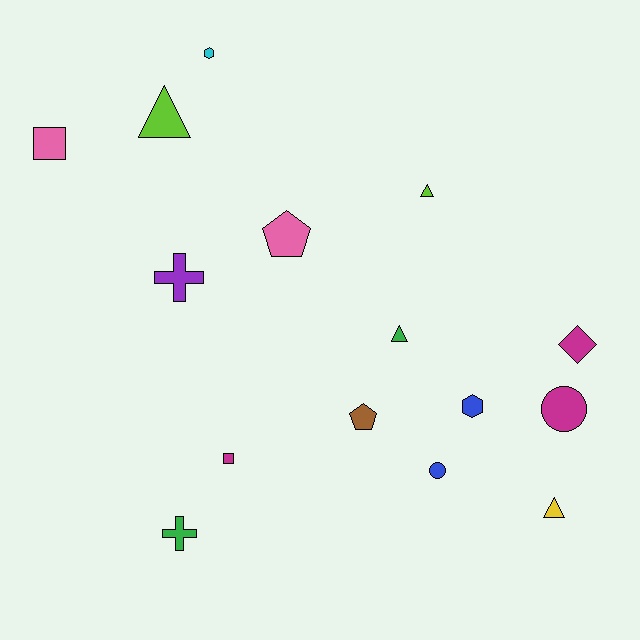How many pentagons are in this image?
There are 2 pentagons.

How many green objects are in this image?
There are 2 green objects.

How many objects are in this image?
There are 15 objects.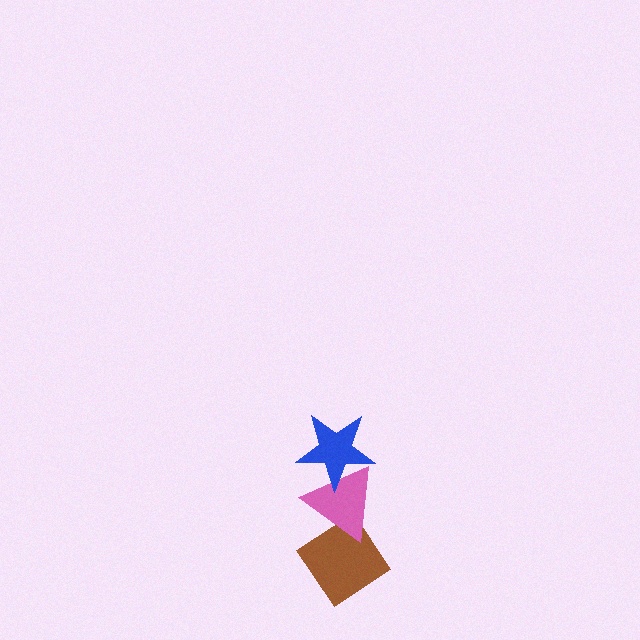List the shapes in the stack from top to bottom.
From top to bottom: the blue star, the pink triangle, the brown diamond.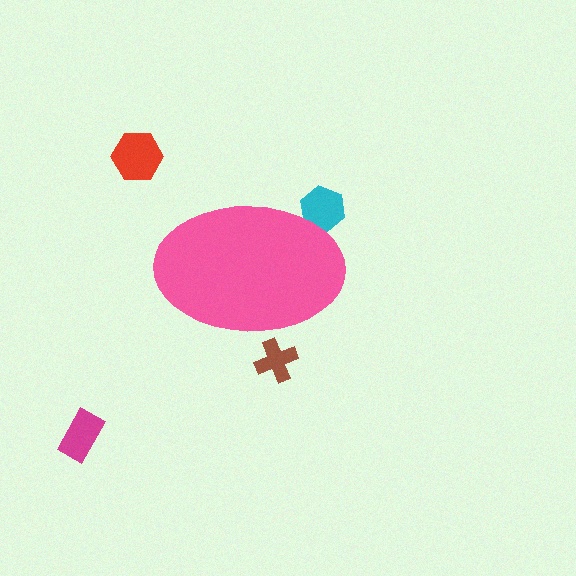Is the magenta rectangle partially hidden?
No, the magenta rectangle is fully visible.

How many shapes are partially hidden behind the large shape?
2 shapes are partially hidden.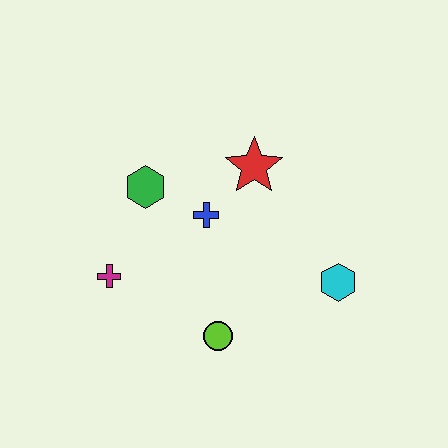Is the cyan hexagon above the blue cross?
No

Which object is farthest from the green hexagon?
The cyan hexagon is farthest from the green hexagon.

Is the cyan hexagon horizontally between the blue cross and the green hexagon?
No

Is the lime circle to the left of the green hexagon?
No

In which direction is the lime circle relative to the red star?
The lime circle is below the red star.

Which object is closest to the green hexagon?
The blue cross is closest to the green hexagon.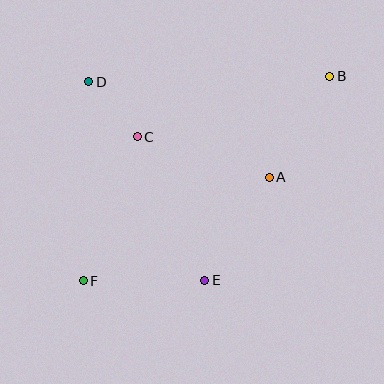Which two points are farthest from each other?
Points B and F are farthest from each other.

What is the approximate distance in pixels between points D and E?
The distance between D and E is approximately 230 pixels.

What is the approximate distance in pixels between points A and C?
The distance between A and C is approximately 138 pixels.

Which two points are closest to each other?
Points C and D are closest to each other.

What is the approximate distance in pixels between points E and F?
The distance between E and F is approximately 121 pixels.